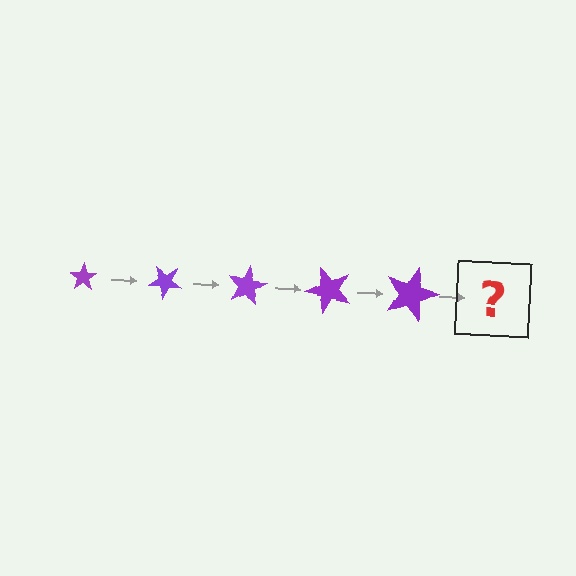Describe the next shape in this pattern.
It should be a star, larger than the previous one and rotated 200 degrees from the start.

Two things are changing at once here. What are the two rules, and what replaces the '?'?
The two rules are that the star grows larger each step and it rotates 40 degrees each step. The '?' should be a star, larger than the previous one and rotated 200 degrees from the start.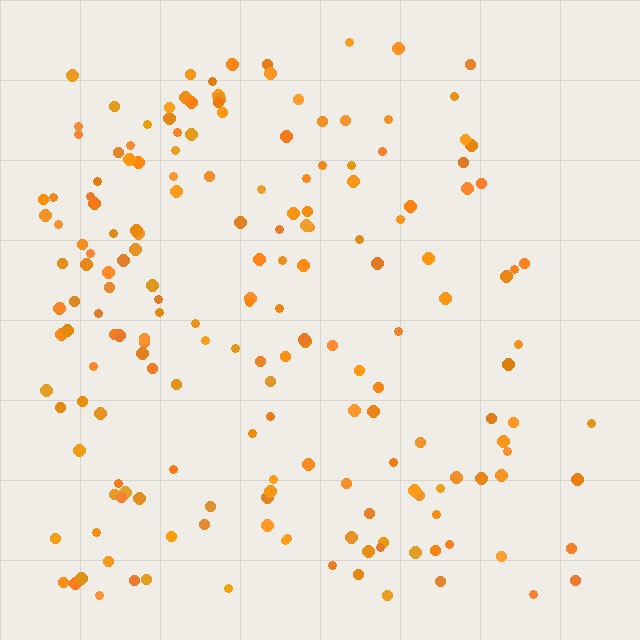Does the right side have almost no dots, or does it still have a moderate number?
Still a moderate number, just noticeably fewer than the left.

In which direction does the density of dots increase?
From right to left, with the left side densest.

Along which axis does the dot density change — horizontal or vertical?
Horizontal.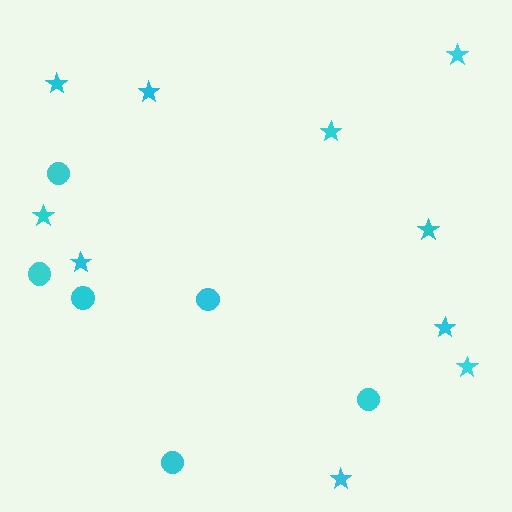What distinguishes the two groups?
There are 2 groups: one group of stars (10) and one group of circles (6).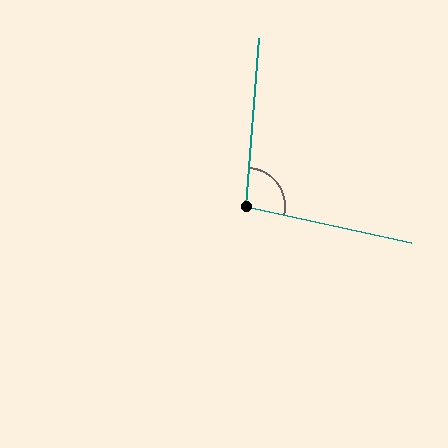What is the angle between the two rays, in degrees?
Approximately 98 degrees.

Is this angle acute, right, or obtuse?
It is obtuse.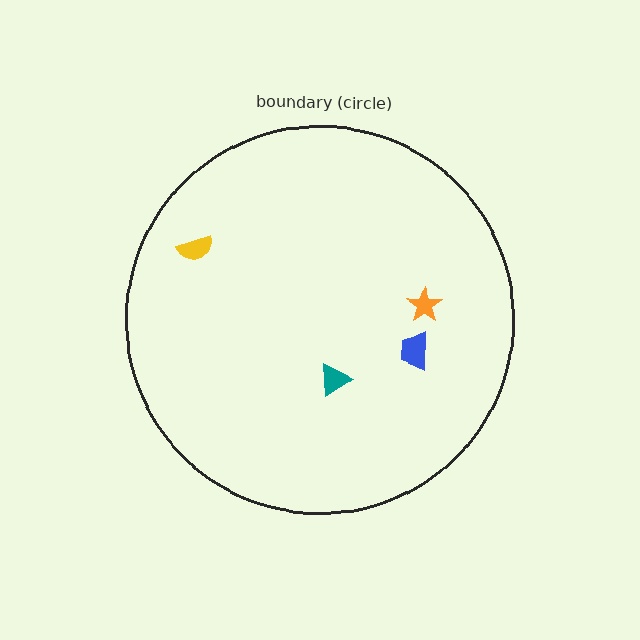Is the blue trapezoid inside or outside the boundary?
Inside.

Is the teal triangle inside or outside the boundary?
Inside.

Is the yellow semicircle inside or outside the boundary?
Inside.